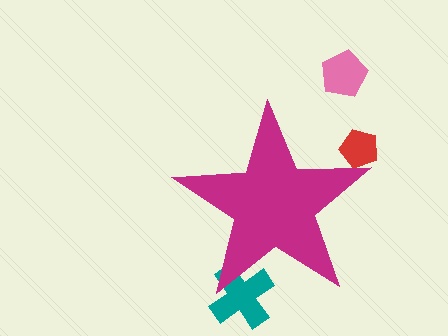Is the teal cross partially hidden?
Yes, the teal cross is partially hidden behind the magenta star.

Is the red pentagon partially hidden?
Yes, the red pentagon is partially hidden behind the magenta star.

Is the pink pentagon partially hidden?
No, the pink pentagon is fully visible.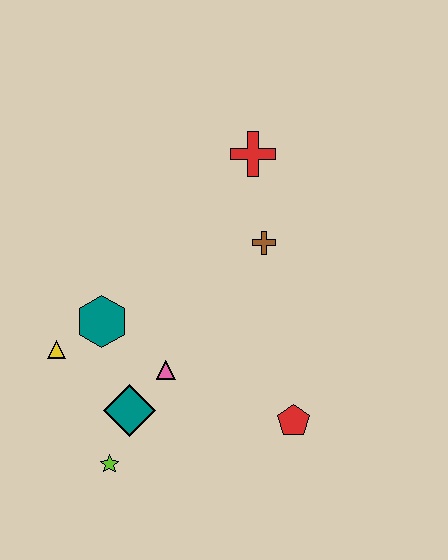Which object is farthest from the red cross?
The lime star is farthest from the red cross.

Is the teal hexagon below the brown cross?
Yes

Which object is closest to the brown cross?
The red cross is closest to the brown cross.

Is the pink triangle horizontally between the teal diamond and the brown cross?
Yes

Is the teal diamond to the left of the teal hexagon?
No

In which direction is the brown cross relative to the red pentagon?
The brown cross is above the red pentagon.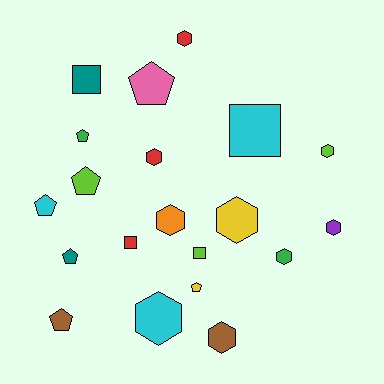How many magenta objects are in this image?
There are no magenta objects.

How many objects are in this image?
There are 20 objects.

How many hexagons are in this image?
There are 9 hexagons.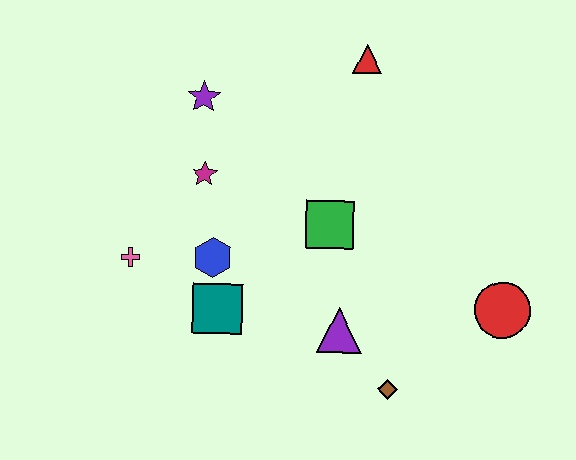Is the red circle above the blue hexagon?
No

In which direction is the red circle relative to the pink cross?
The red circle is to the right of the pink cross.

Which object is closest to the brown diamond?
The purple triangle is closest to the brown diamond.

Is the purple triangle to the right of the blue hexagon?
Yes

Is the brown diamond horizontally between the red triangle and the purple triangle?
No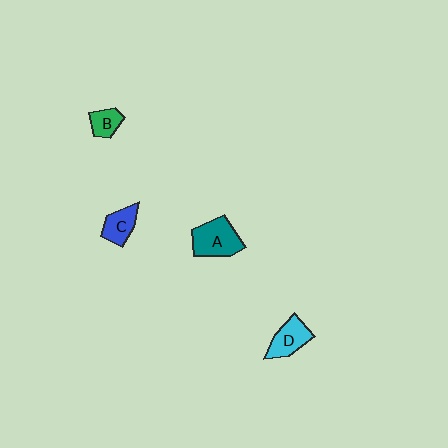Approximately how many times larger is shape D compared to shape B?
Approximately 1.6 times.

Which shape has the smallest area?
Shape B (green).